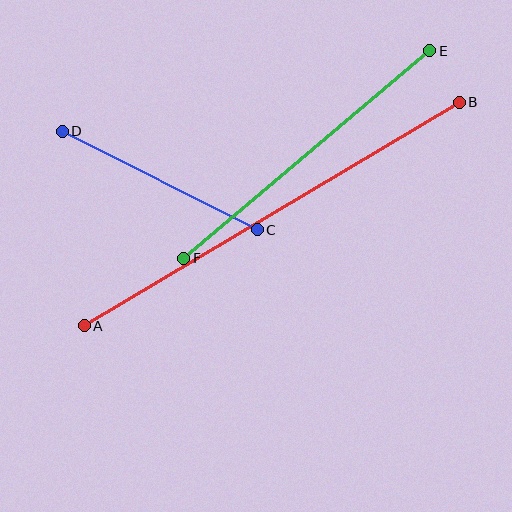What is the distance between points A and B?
The distance is approximately 436 pixels.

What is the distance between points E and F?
The distance is approximately 322 pixels.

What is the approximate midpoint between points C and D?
The midpoint is at approximately (160, 180) pixels.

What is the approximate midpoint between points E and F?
The midpoint is at approximately (307, 155) pixels.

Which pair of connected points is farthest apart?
Points A and B are farthest apart.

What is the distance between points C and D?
The distance is approximately 218 pixels.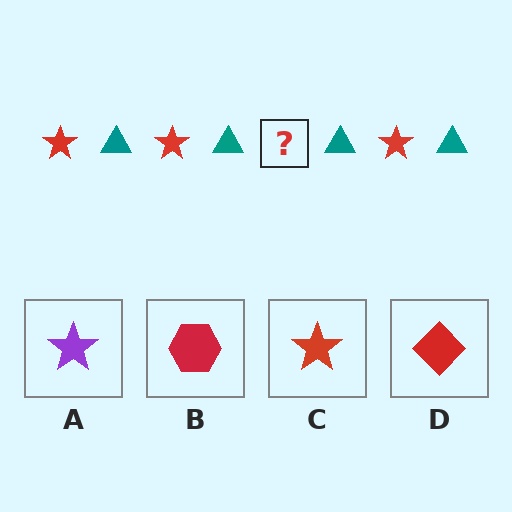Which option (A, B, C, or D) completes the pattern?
C.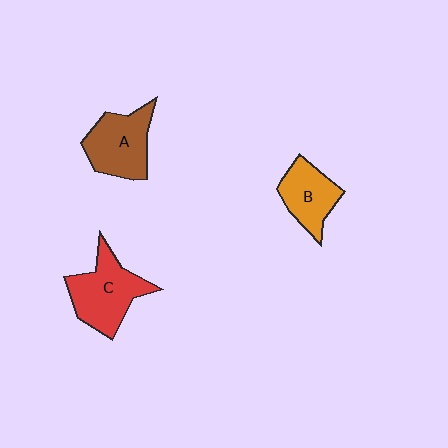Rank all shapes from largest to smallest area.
From largest to smallest: C (red), A (brown), B (orange).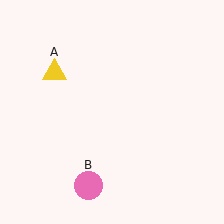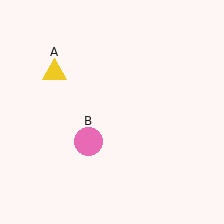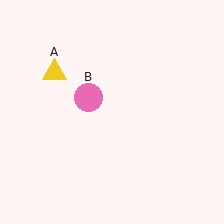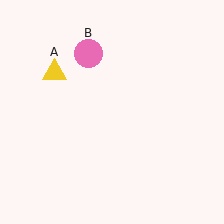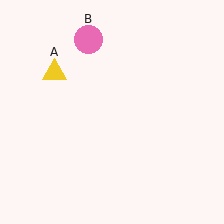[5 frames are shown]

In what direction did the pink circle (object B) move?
The pink circle (object B) moved up.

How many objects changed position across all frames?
1 object changed position: pink circle (object B).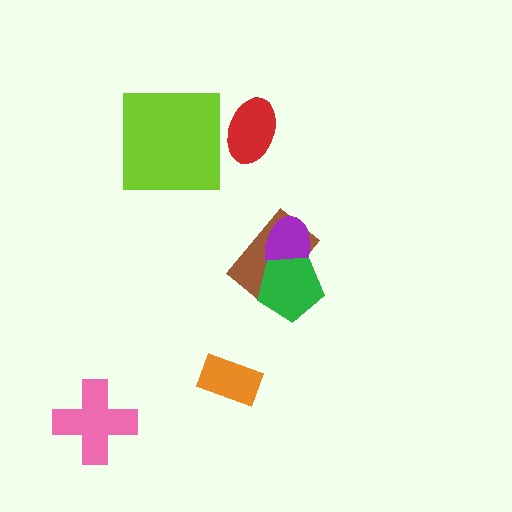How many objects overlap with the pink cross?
0 objects overlap with the pink cross.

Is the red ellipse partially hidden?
No, no other shape covers it.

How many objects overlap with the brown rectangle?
2 objects overlap with the brown rectangle.